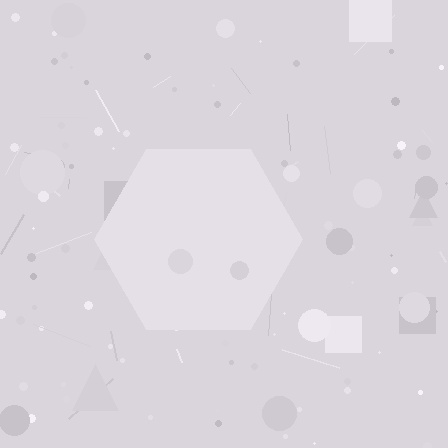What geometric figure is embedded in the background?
A hexagon is embedded in the background.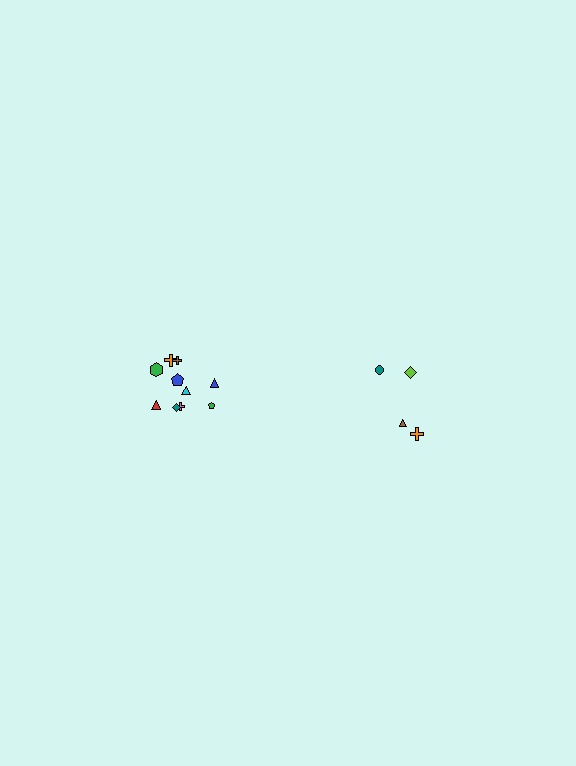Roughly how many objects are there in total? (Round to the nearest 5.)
Roughly 15 objects in total.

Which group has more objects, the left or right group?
The left group.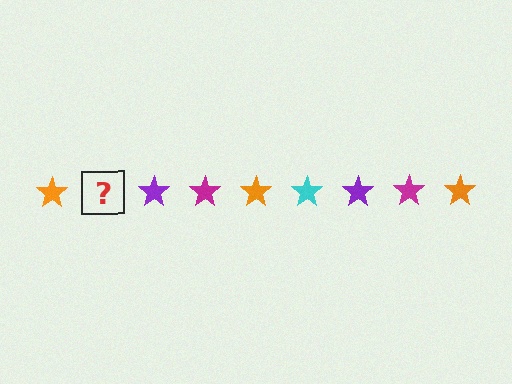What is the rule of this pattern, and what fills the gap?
The rule is that the pattern cycles through orange, cyan, purple, magenta stars. The gap should be filled with a cyan star.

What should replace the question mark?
The question mark should be replaced with a cyan star.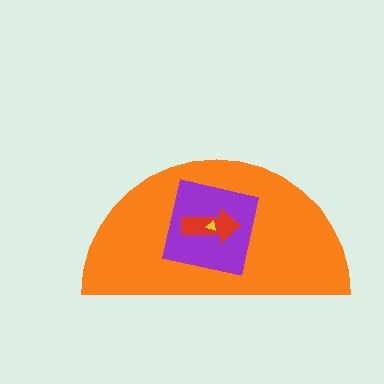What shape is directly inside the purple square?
The red arrow.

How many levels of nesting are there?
4.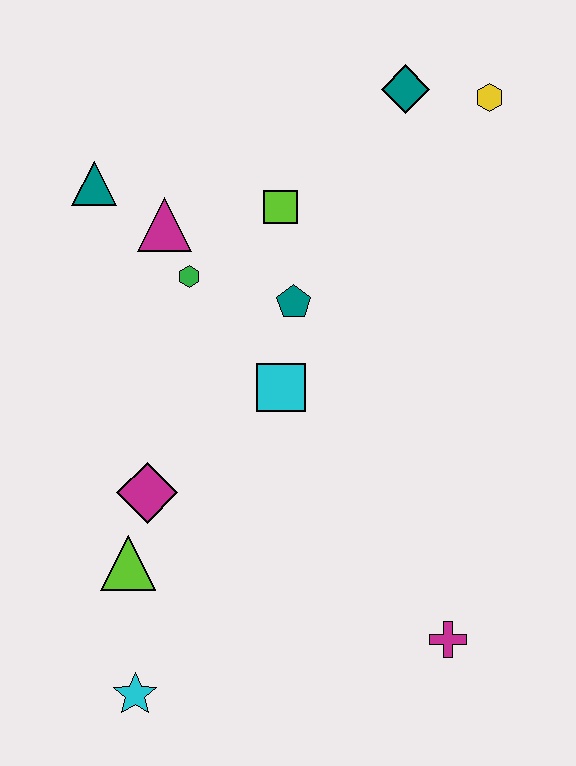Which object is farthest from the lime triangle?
The yellow hexagon is farthest from the lime triangle.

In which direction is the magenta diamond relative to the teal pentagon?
The magenta diamond is below the teal pentagon.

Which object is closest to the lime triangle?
The magenta diamond is closest to the lime triangle.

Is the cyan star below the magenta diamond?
Yes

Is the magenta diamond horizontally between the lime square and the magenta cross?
No